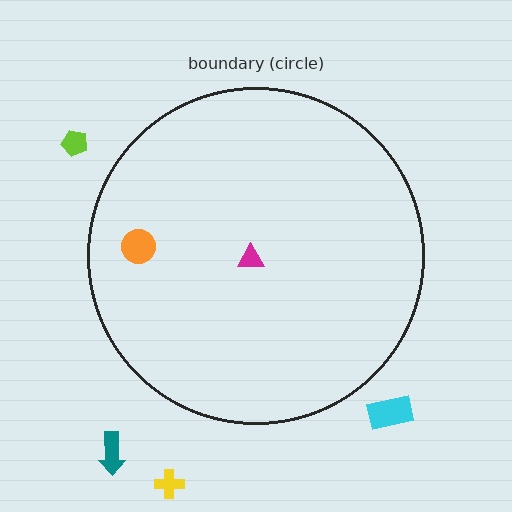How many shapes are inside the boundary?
2 inside, 4 outside.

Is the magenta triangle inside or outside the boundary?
Inside.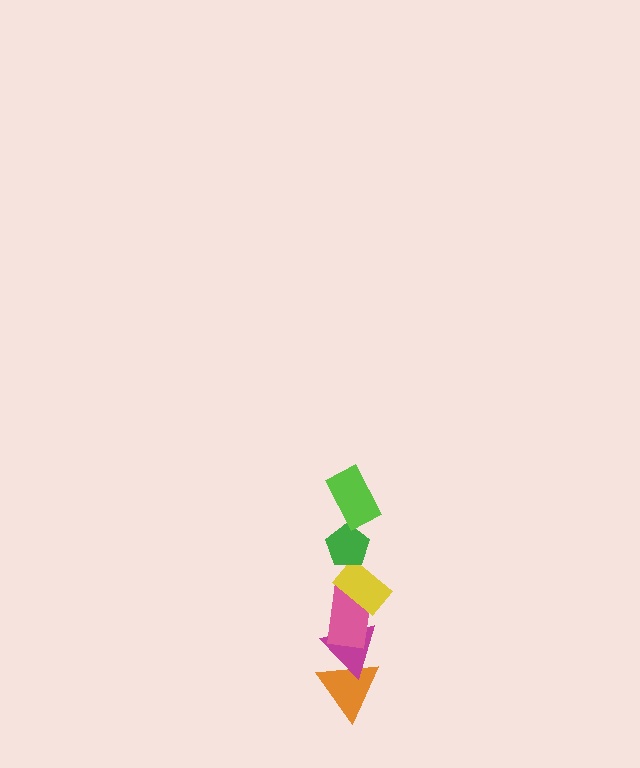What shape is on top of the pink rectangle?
The yellow rectangle is on top of the pink rectangle.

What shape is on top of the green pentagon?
The lime rectangle is on top of the green pentagon.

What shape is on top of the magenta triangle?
The pink rectangle is on top of the magenta triangle.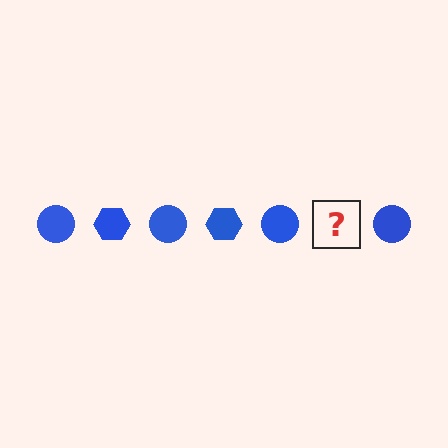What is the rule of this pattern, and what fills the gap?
The rule is that the pattern cycles through circle, hexagon shapes in blue. The gap should be filled with a blue hexagon.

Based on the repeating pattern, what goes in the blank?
The blank should be a blue hexagon.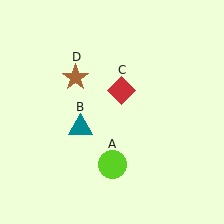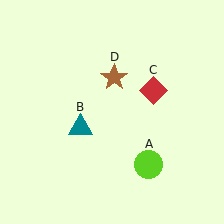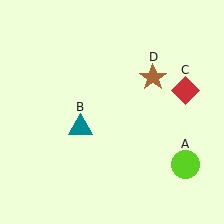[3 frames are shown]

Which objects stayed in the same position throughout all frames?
Teal triangle (object B) remained stationary.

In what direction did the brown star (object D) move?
The brown star (object D) moved right.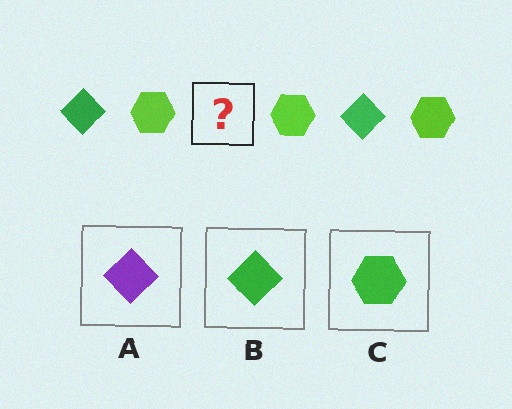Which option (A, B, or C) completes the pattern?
B.